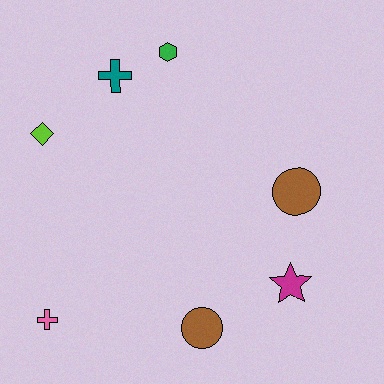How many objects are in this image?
There are 7 objects.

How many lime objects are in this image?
There is 1 lime object.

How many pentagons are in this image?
There are no pentagons.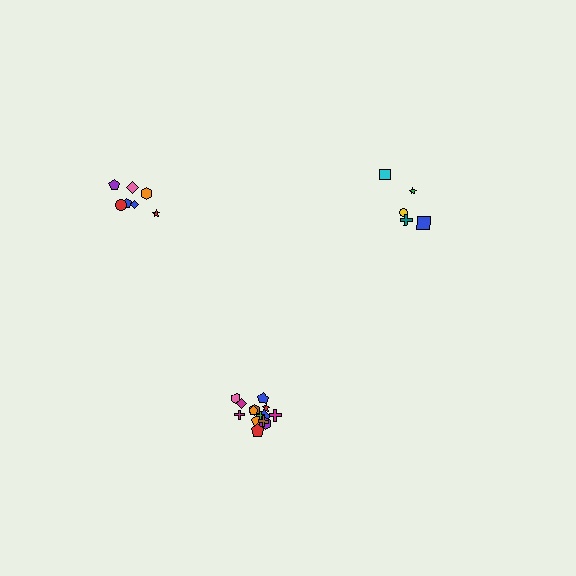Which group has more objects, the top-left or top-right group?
The top-left group.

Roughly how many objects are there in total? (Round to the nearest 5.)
Roughly 25 objects in total.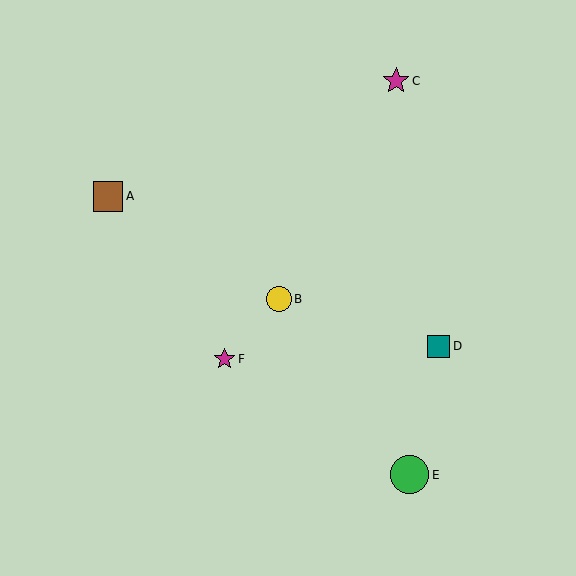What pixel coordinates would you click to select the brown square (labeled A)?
Click at (108, 196) to select the brown square A.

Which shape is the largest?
The green circle (labeled E) is the largest.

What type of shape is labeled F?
Shape F is a magenta star.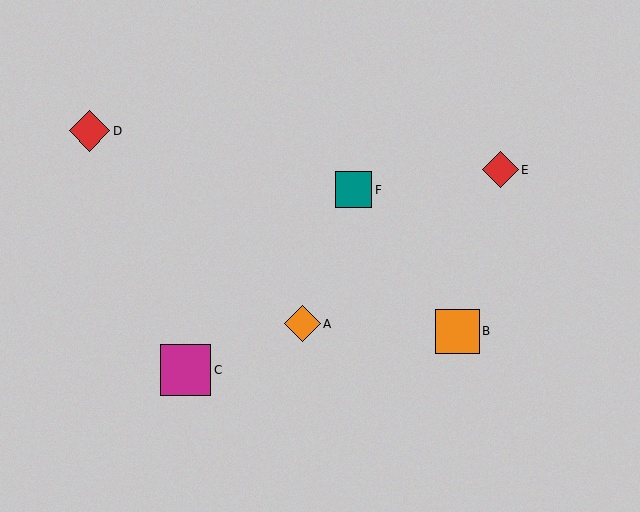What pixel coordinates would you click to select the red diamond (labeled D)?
Click at (89, 131) to select the red diamond D.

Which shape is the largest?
The magenta square (labeled C) is the largest.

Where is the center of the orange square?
The center of the orange square is at (457, 331).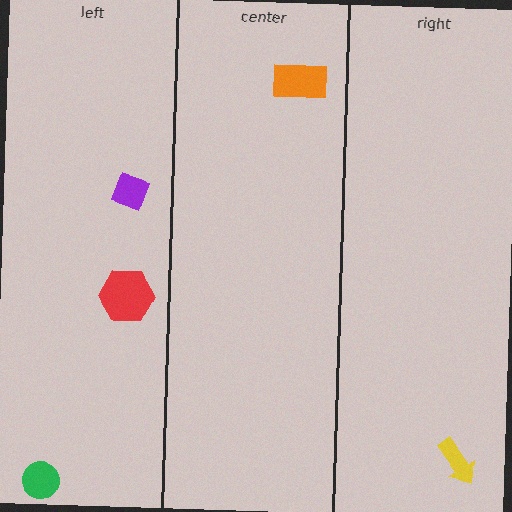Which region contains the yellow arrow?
The right region.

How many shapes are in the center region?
1.